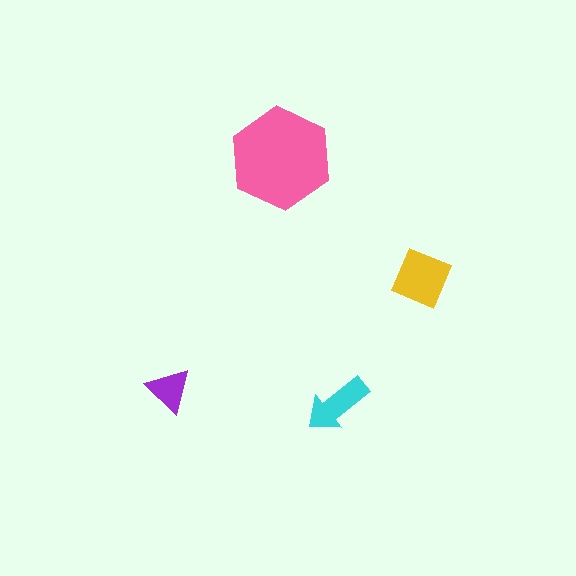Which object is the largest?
The pink hexagon.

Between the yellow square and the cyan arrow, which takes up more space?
The yellow square.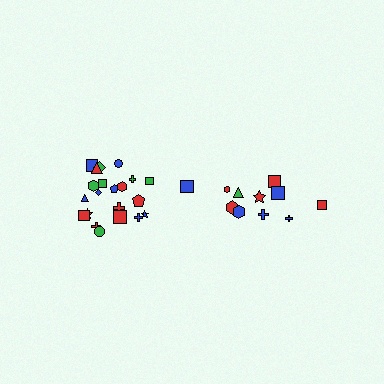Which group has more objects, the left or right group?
The left group.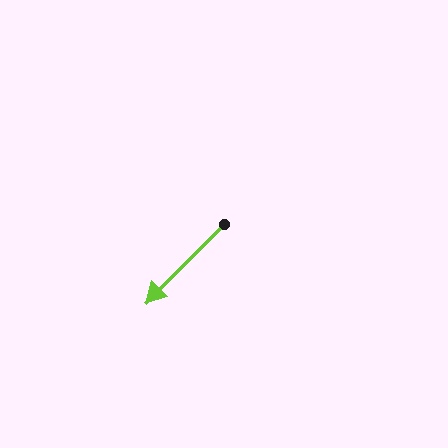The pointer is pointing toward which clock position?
Roughly 7 o'clock.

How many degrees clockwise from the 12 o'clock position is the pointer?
Approximately 225 degrees.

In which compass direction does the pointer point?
Southwest.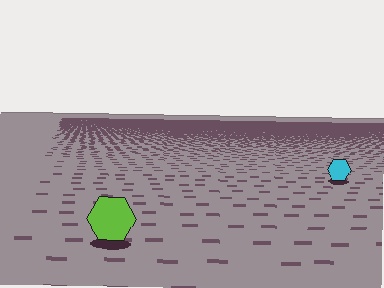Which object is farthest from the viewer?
The cyan hexagon is farthest from the viewer. It appears smaller and the ground texture around it is denser.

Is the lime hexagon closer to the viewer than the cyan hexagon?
Yes. The lime hexagon is closer — you can tell from the texture gradient: the ground texture is coarser near it.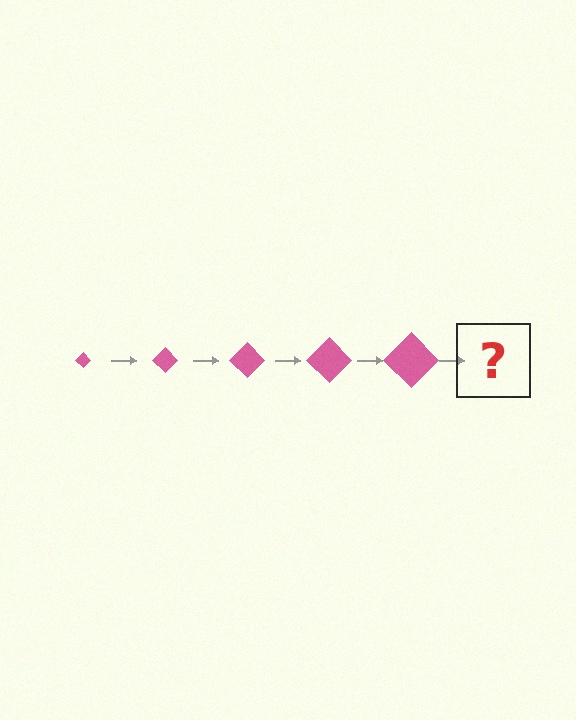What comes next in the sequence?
The next element should be a pink diamond, larger than the previous one.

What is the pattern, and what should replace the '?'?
The pattern is that the diamond gets progressively larger each step. The '?' should be a pink diamond, larger than the previous one.